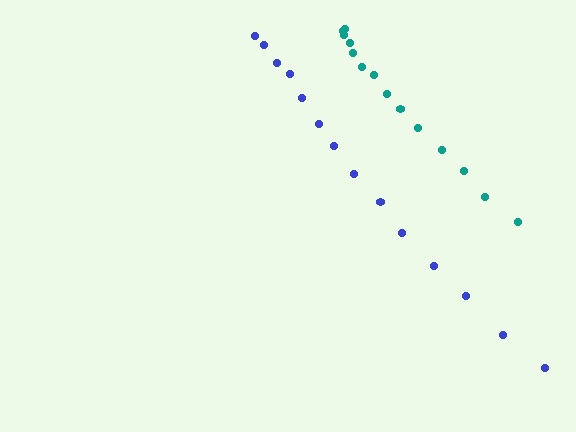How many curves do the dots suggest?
There are 2 distinct paths.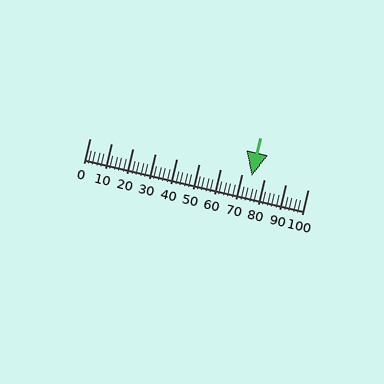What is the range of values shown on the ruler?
The ruler shows values from 0 to 100.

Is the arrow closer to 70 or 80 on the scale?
The arrow is closer to 70.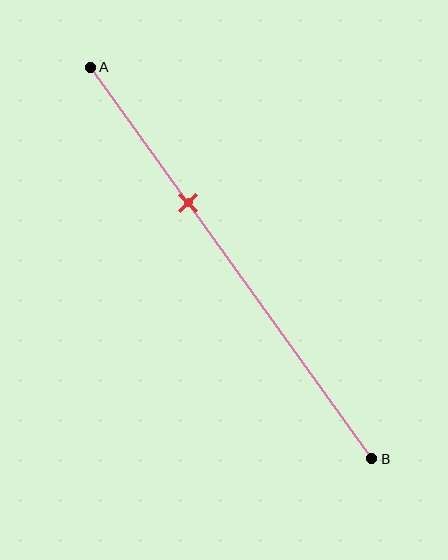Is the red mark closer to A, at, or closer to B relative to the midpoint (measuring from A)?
The red mark is closer to point A than the midpoint of segment AB.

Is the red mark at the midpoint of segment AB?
No, the mark is at about 35% from A, not at the 50% midpoint.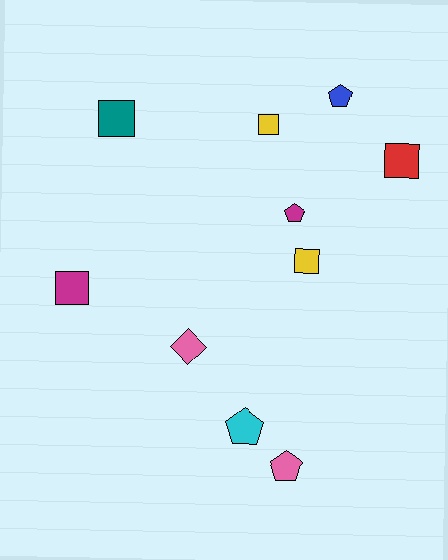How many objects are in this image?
There are 10 objects.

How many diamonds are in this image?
There is 1 diamond.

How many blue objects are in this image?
There is 1 blue object.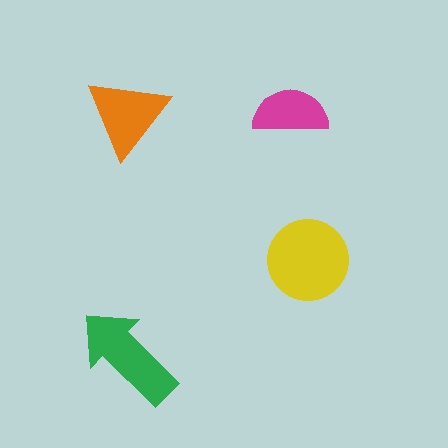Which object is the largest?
The yellow circle.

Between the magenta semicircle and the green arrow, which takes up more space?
The green arrow.